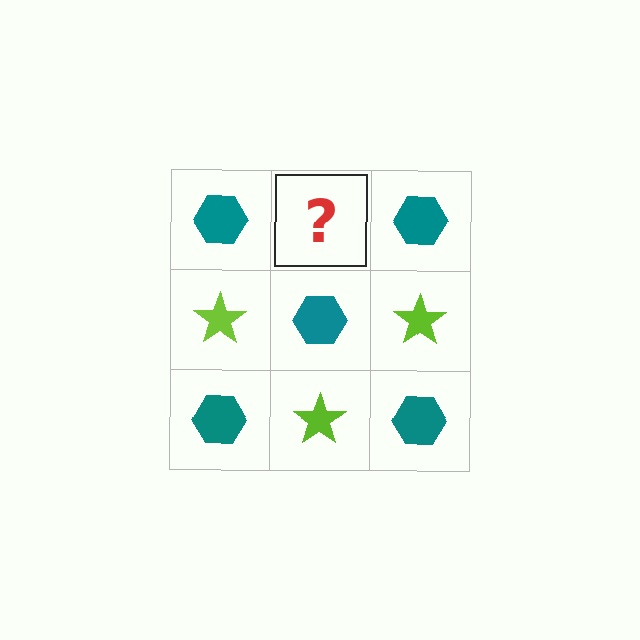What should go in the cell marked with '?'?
The missing cell should contain a lime star.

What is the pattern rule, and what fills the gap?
The rule is that it alternates teal hexagon and lime star in a checkerboard pattern. The gap should be filled with a lime star.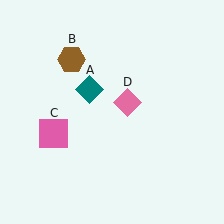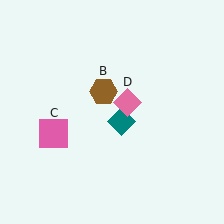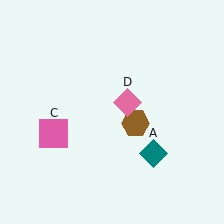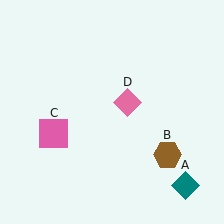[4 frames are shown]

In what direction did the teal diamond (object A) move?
The teal diamond (object A) moved down and to the right.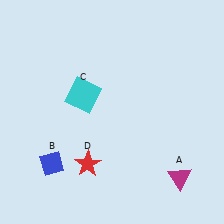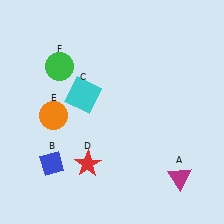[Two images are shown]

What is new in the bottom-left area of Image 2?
An orange circle (E) was added in the bottom-left area of Image 2.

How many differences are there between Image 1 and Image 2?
There are 2 differences between the two images.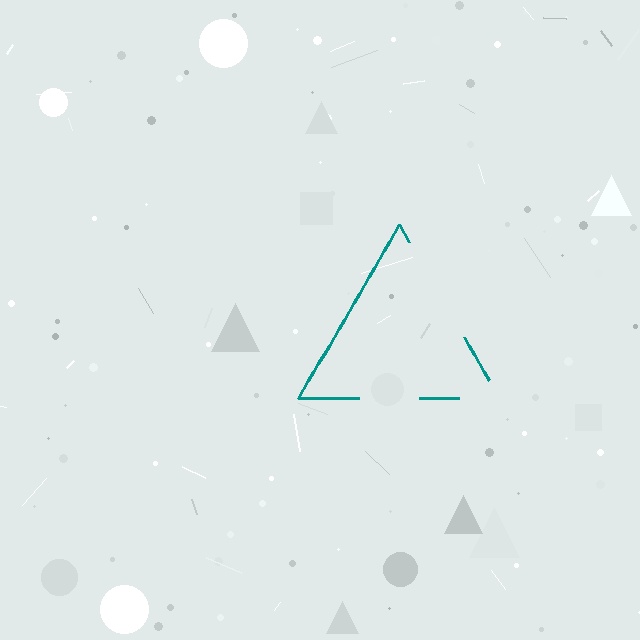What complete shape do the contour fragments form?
The contour fragments form a triangle.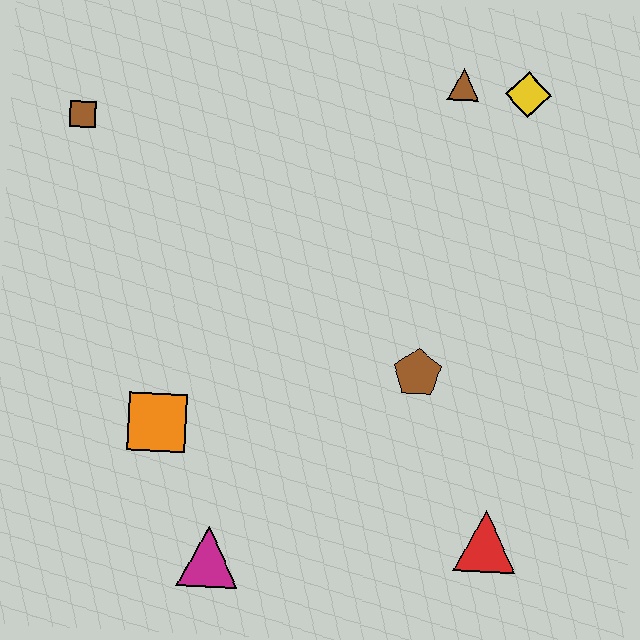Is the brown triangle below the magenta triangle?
No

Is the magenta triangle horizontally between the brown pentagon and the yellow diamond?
No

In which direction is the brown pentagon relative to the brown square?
The brown pentagon is to the right of the brown square.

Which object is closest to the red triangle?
The brown pentagon is closest to the red triangle.